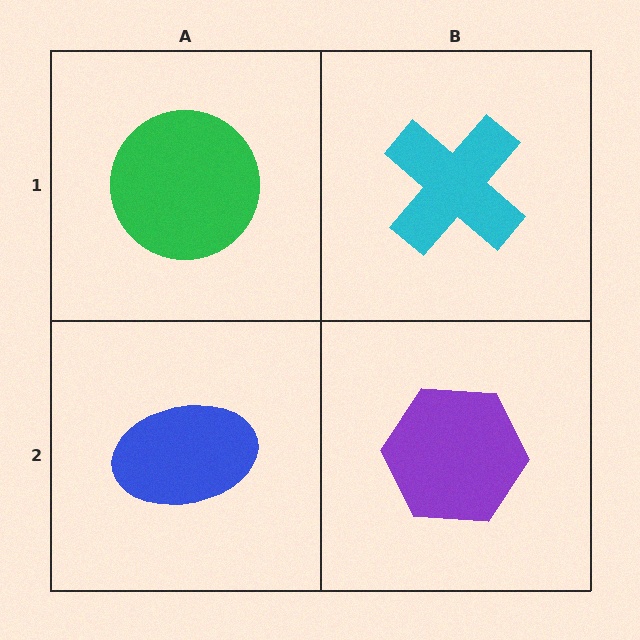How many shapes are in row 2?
2 shapes.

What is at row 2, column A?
A blue ellipse.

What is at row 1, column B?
A cyan cross.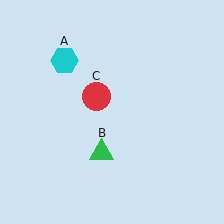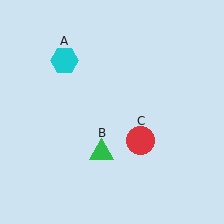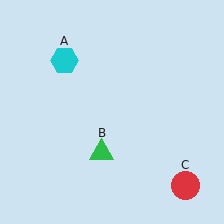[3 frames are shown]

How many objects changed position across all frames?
1 object changed position: red circle (object C).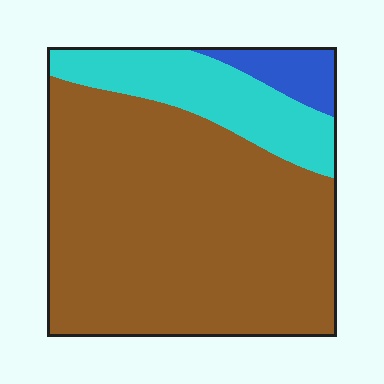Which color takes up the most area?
Brown, at roughly 75%.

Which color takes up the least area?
Blue, at roughly 5%.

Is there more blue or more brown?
Brown.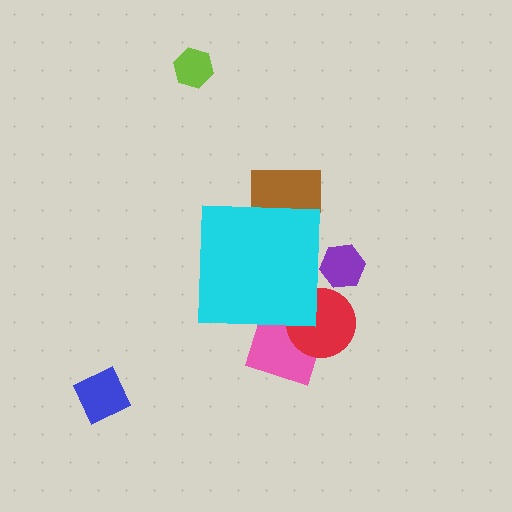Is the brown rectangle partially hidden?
Yes, the brown rectangle is partially hidden behind the cyan square.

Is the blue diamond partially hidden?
No, the blue diamond is fully visible.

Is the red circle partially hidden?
Yes, the red circle is partially hidden behind the cyan square.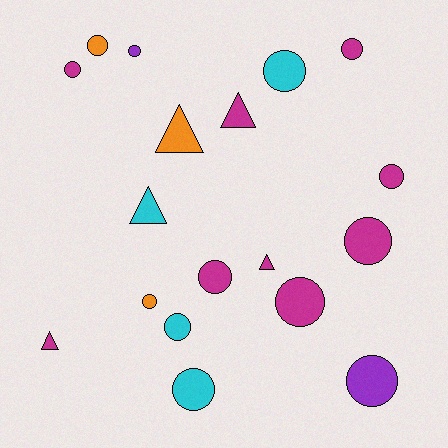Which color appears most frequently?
Magenta, with 9 objects.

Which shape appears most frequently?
Circle, with 13 objects.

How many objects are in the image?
There are 18 objects.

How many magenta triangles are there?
There are 3 magenta triangles.